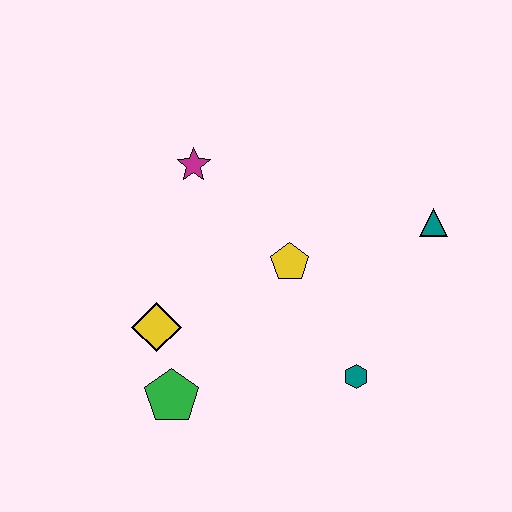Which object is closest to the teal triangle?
The yellow pentagon is closest to the teal triangle.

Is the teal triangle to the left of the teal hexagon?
No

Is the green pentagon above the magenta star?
No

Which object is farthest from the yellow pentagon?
The green pentagon is farthest from the yellow pentagon.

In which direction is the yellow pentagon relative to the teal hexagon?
The yellow pentagon is above the teal hexagon.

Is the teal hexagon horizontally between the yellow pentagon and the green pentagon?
No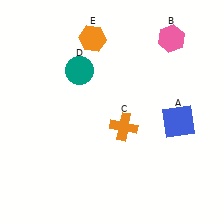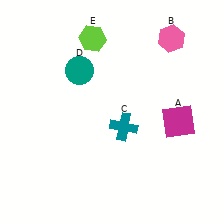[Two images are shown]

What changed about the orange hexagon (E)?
In Image 1, E is orange. In Image 2, it changed to lime.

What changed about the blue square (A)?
In Image 1, A is blue. In Image 2, it changed to magenta.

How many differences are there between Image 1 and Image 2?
There are 3 differences between the two images.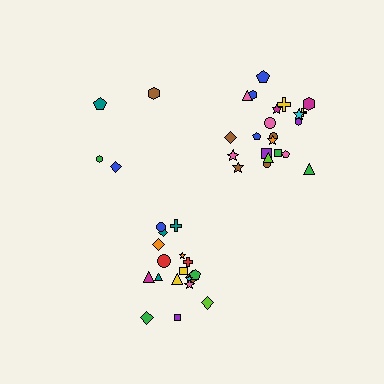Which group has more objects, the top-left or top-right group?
The top-right group.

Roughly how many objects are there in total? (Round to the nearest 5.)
Roughly 45 objects in total.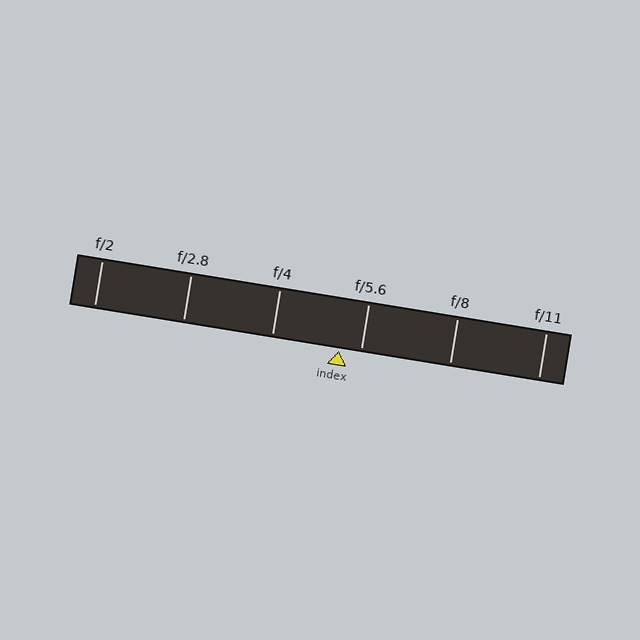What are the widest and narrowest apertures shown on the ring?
The widest aperture shown is f/2 and the narrowest is f/11.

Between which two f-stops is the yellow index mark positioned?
The index mark is between f/4 and f/5.6.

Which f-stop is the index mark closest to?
The index mark is closest to f/5.6.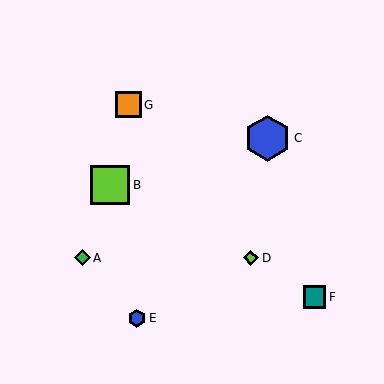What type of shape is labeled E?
Shape E is a blue hexagon.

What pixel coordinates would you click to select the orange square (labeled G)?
Click at (128, 105) to select the orange square G.